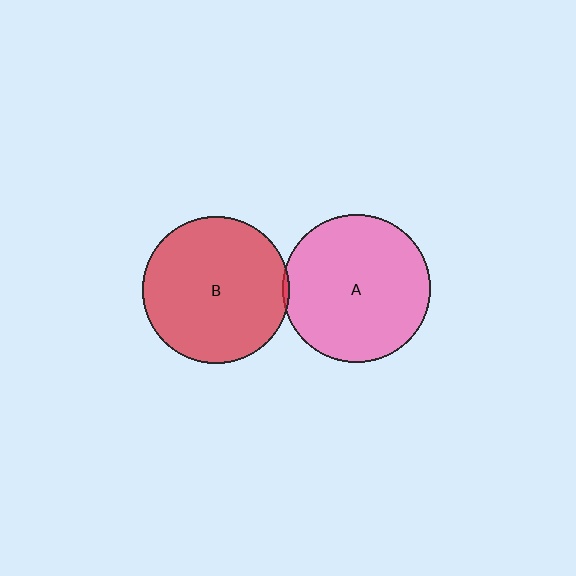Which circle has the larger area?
Circle A (pink).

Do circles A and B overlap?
Yes.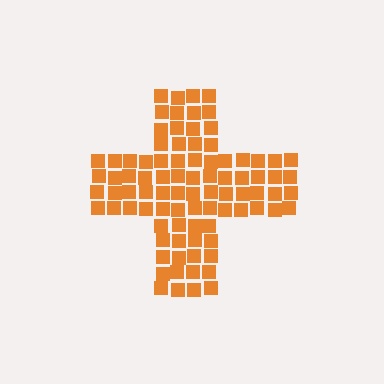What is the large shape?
The large shape is a cross.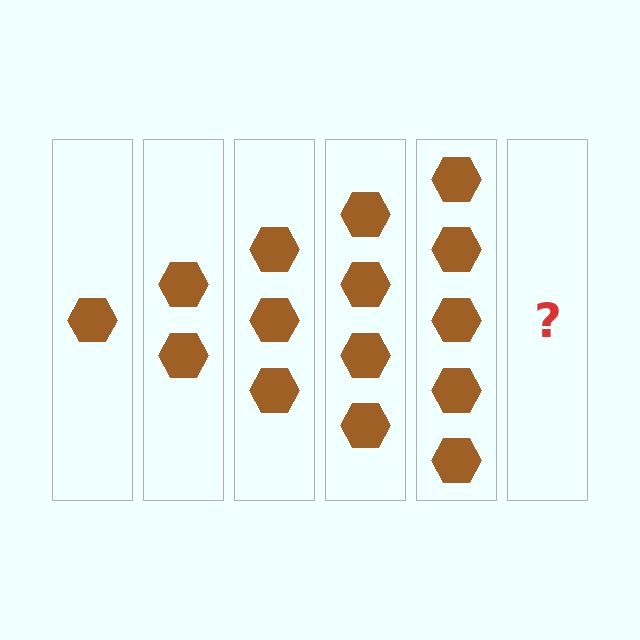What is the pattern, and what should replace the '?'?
The pattern is that each step adds one more hexagon. The '?' should be 6 hexagons.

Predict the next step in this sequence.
The next step is 6 hexagons.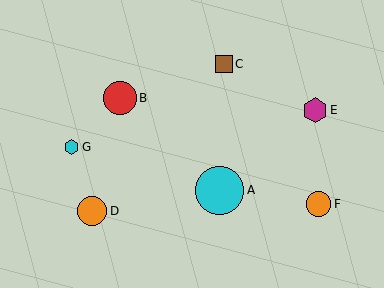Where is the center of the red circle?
The center of the red circle is at (120, 98).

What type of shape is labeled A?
Shape A is a cyan circle.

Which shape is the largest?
The cyan circle (labeled A) is the largest.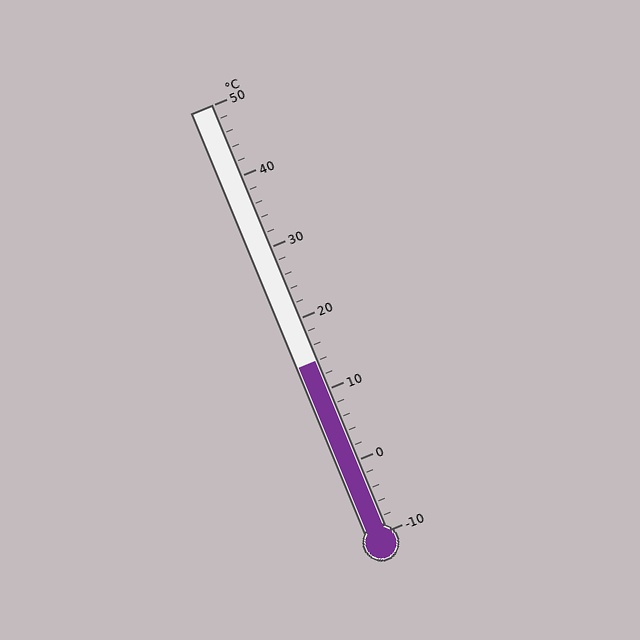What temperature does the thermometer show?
The thermometer shows approximately 14°C.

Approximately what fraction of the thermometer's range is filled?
The thermometer is filled to approximately 40% of its range.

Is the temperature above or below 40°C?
The temperature is below 40°C.